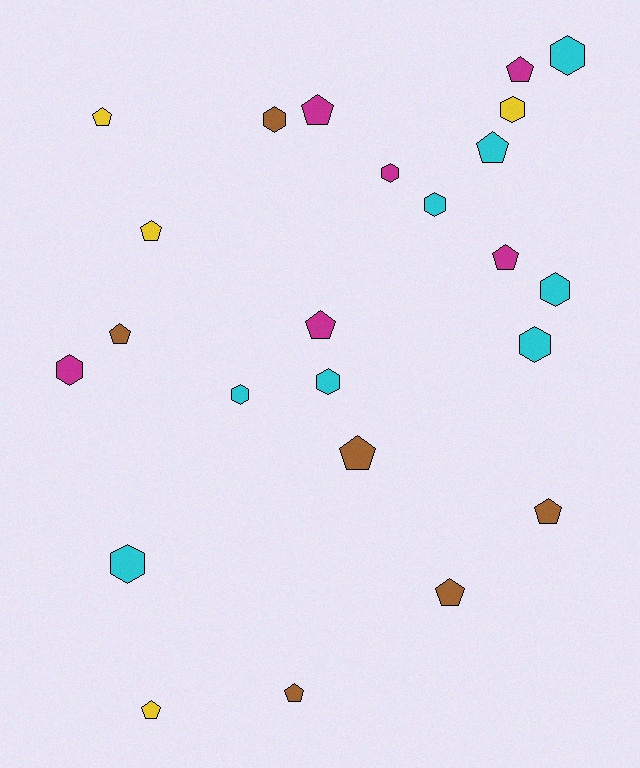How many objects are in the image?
There are 24 objects.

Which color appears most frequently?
Cyan, with 8 objects.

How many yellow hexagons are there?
There is 1 yellow hexagon.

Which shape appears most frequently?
Pentagon, with 13 objects.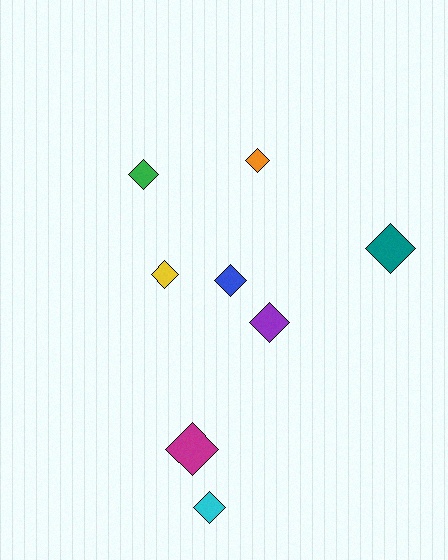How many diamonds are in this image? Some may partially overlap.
There are 8 diamonds.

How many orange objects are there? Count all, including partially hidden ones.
There is 1 orange object.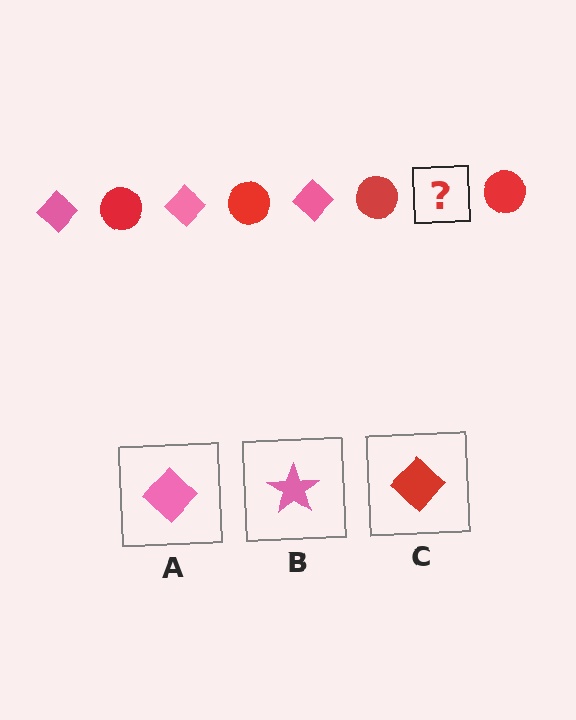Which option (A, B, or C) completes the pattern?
A.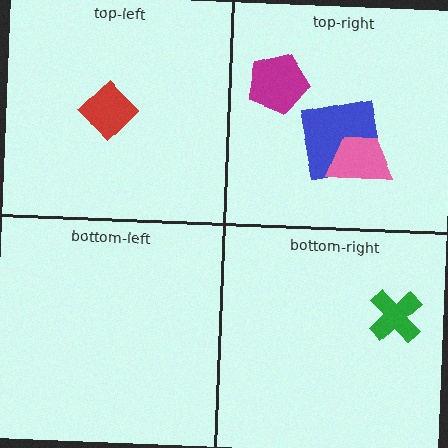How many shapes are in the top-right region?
3.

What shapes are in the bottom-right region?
The green cross.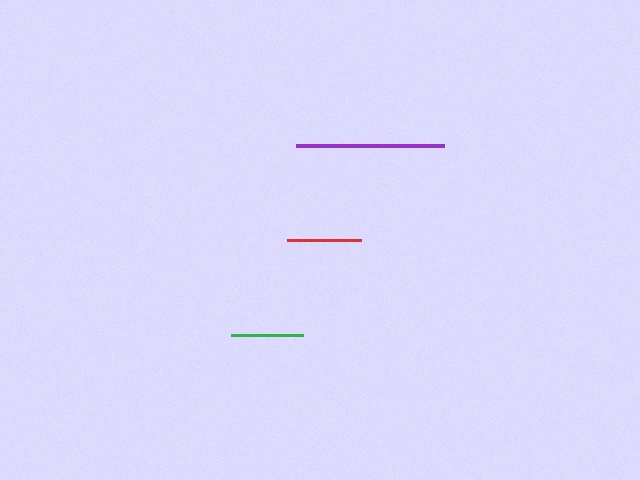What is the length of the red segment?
The red segment is approximately 74 pixels long.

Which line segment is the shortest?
The green line is the shortest at approximately 72 pixels.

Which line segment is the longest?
The purple line is the longest at approximately 148 pixels.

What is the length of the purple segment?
The purple segment is approximately 148 pixels long.